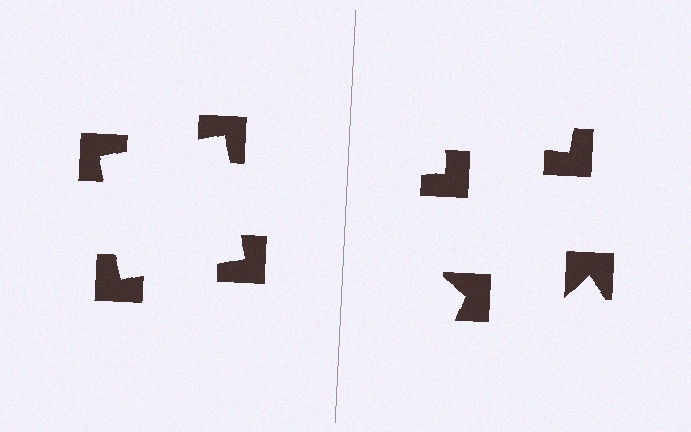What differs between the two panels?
The notched squares are positioned identically on both sides; only the wedge orientations differ. On the left they align to a square; on the right they are misaligned.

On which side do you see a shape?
An illusory square appears on the left side. On the right side the wedge cuts are rotated, so no coherent shape forms.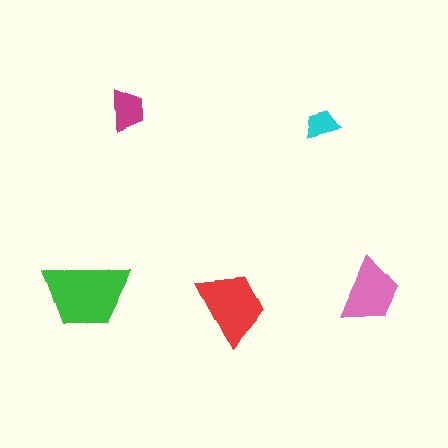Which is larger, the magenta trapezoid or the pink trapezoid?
The pink one.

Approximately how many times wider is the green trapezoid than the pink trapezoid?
About 1.5 times wider.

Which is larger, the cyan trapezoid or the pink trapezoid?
The pink one.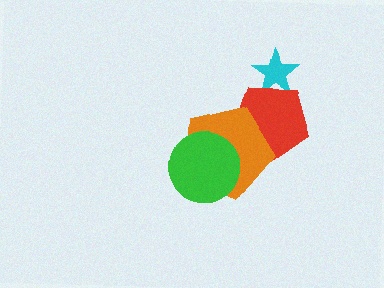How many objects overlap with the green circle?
1 object overlaps with the green circle.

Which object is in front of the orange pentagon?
The green circle is in front of the orange pentagon.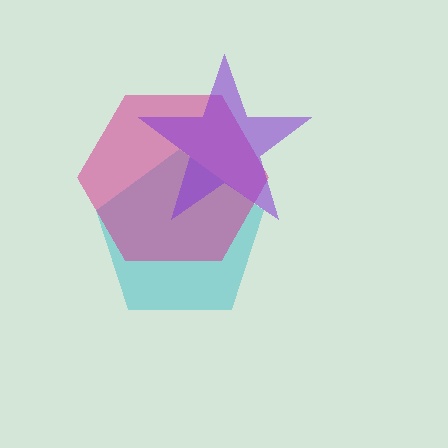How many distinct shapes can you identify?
There are 3 distinct shapes: a cyan pentagon, a magenta hexagon, a purple star.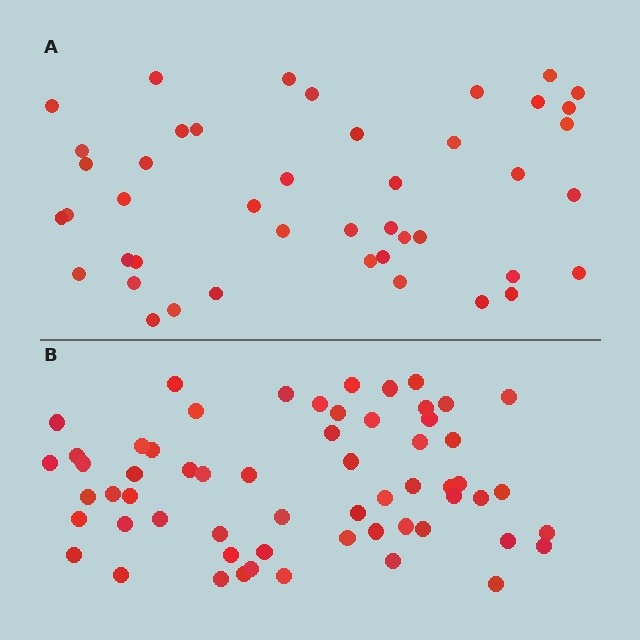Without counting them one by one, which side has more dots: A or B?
Region B (the bottom region) has more dots.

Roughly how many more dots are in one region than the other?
Region B has approximately 15 more dots than region A.